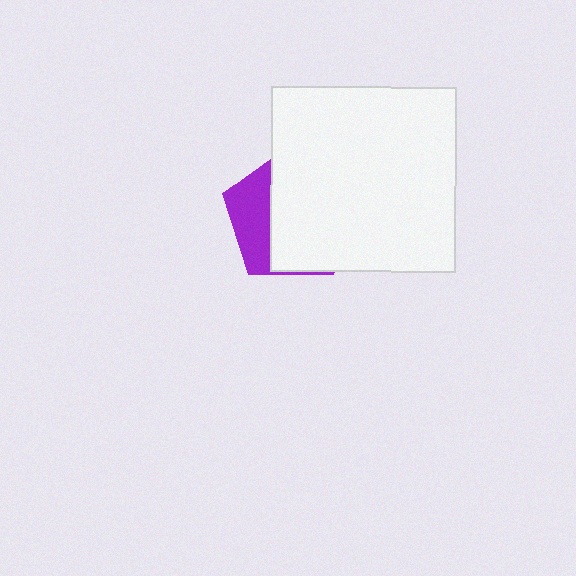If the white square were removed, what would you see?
You would see the complete purple pentagon.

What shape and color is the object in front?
The object in front is a white square.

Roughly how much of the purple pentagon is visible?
A small part of it is visible (roughly 31%).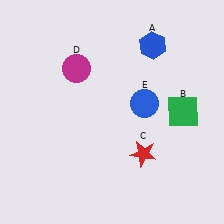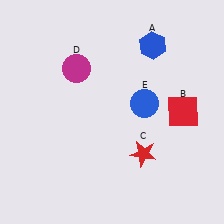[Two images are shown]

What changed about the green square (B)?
In Image 1, B is green. In Image 2, it changed to red.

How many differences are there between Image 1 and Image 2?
There is 1 difference between the two images.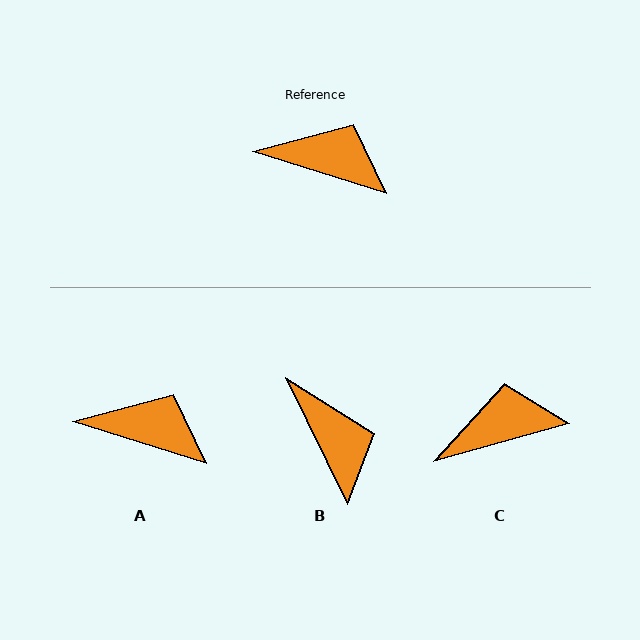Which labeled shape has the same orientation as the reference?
A.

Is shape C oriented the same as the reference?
No, it is off by about 33 degrees.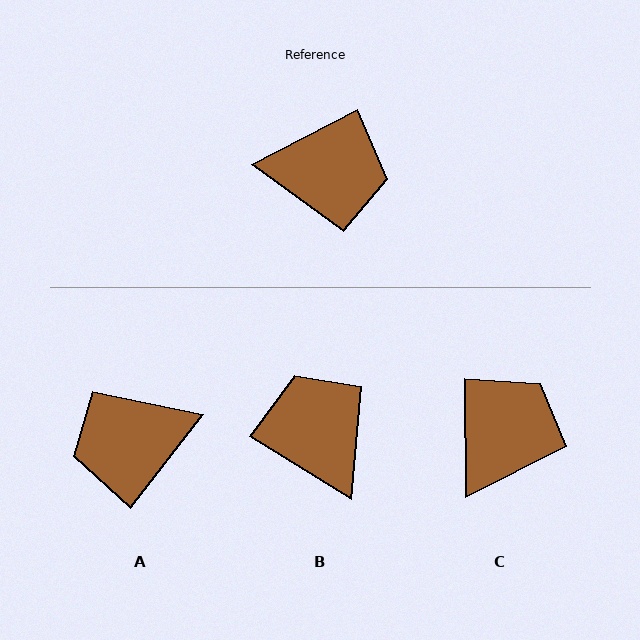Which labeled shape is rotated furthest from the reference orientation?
A, about 156 degrees away.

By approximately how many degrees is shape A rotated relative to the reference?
Approximately 156 degrees clockwise.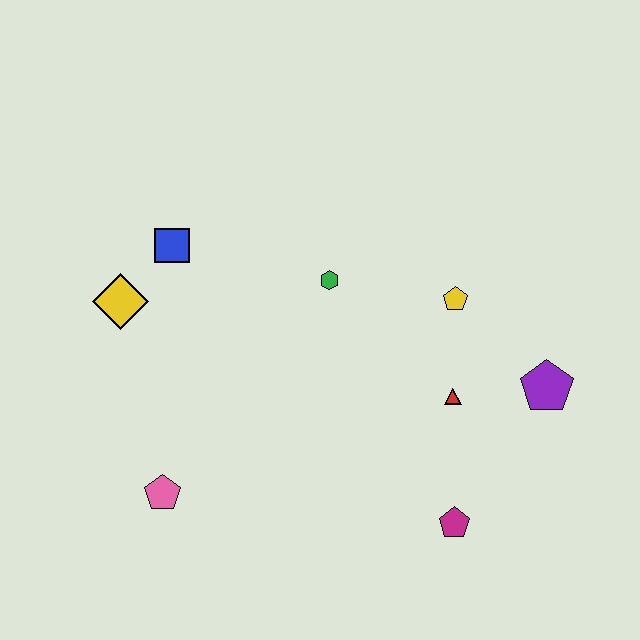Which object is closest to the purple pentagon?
The red triangle is closest to the purple pentagon.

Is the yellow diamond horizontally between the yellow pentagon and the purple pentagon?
No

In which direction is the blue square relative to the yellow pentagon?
The blue square is to the left of the yellow pentagon.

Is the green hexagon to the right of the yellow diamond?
Yes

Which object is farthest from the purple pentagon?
The yellow diamond is farthest from the purple pentagon.